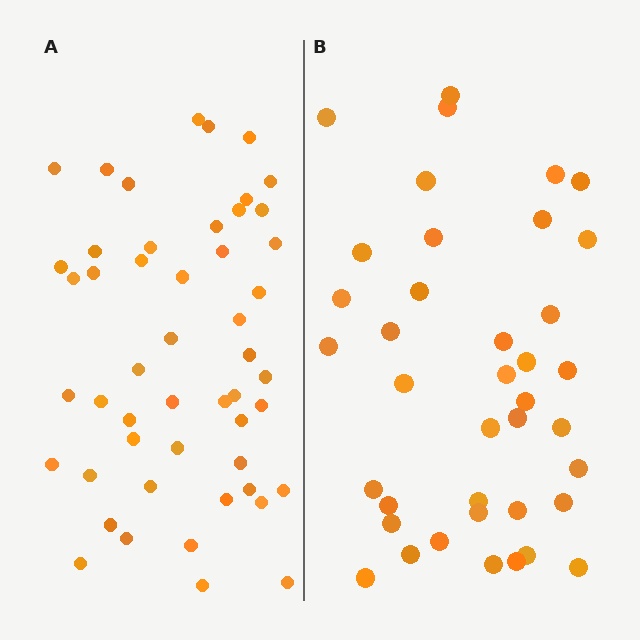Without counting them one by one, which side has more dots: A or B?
Region A (the left region) has more dots.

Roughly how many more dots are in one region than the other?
Region A has roughly 12 or so more dots than region B.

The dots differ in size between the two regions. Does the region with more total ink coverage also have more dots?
No. Region B has more total ink coverage because its dots are larger, but region A actually contains more individual dots. Total area can be misleading — the number of items is what matters here.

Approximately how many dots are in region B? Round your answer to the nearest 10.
About 40 dots. (The exact count is 39, which rounds to 40.)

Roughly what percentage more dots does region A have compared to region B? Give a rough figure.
About 30% more.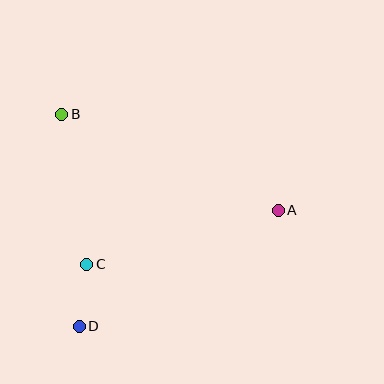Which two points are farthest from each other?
Points A and B are farthest from each other.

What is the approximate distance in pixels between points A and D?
The distance between A and D is approximately 230 pixels.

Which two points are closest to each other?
Points C and D are closest to each other.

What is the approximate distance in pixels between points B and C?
The distance between B and C is approximately 152 pixels.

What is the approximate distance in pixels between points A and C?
The distance between A and C is approximately 199 pixels.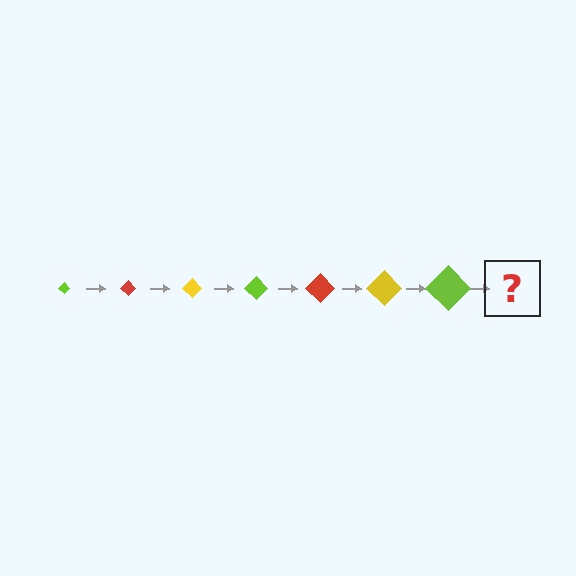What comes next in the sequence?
The next element should be a red diamond, larger than the previous one.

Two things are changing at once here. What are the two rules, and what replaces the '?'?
The two rules are that the diamond grows larger each step and the color cycles through lime, red, and yellow. The '?' should be a red diamond, larger than the previous one.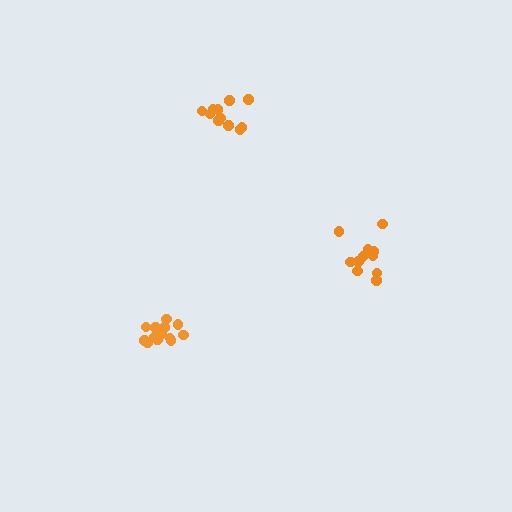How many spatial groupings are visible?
There are 3 spatial groupings.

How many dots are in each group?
Group 1: 12 dots, Group 2: 11 dots, Group 3: 13 dots (36 total).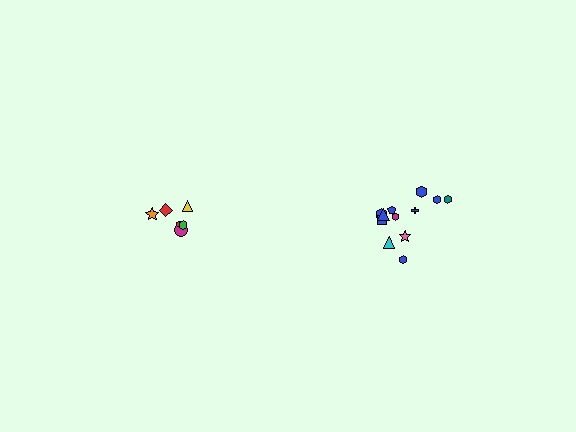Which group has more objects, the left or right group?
The right group.